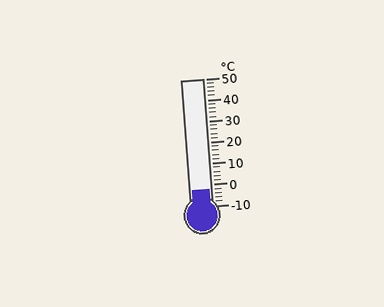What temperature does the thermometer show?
The thermometer shows approximately -2°C.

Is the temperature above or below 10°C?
The temperature is below 10°C.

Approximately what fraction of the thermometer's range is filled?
The thermometer is filled to approximately 15% of its range.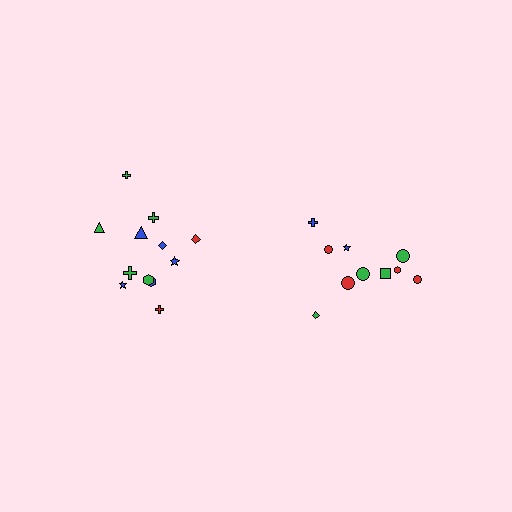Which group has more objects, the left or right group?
The left group.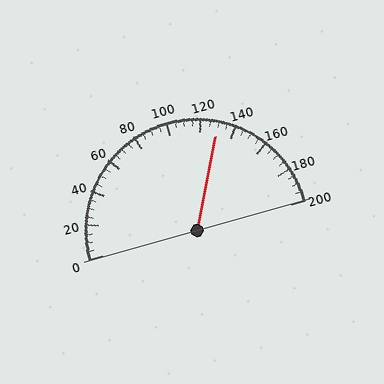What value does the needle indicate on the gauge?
The needle indicates approximately 130.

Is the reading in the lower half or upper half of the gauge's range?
The reading is in the upper half of the range (0 to 200).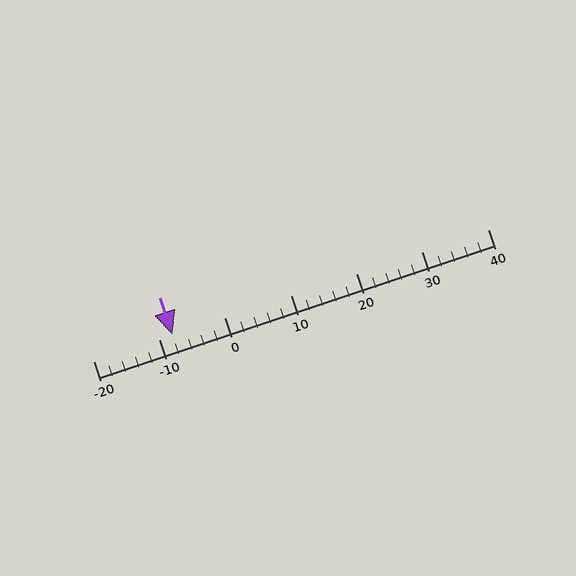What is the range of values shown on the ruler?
The ruler shows values from -20 to 40.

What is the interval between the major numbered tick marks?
The major tick marks are spaced 10 units apart.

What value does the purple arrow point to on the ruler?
The purple arrow points to approximately -8.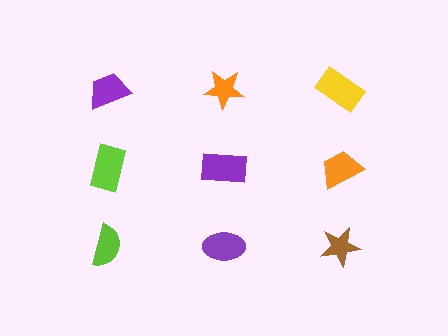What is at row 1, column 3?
A yellow rectangle.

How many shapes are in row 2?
3 shapes.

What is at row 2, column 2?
A purple rectangle.